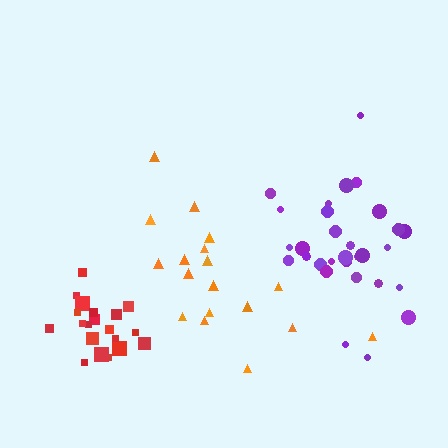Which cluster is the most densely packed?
Red.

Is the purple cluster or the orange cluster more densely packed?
Purple.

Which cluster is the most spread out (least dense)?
Orange.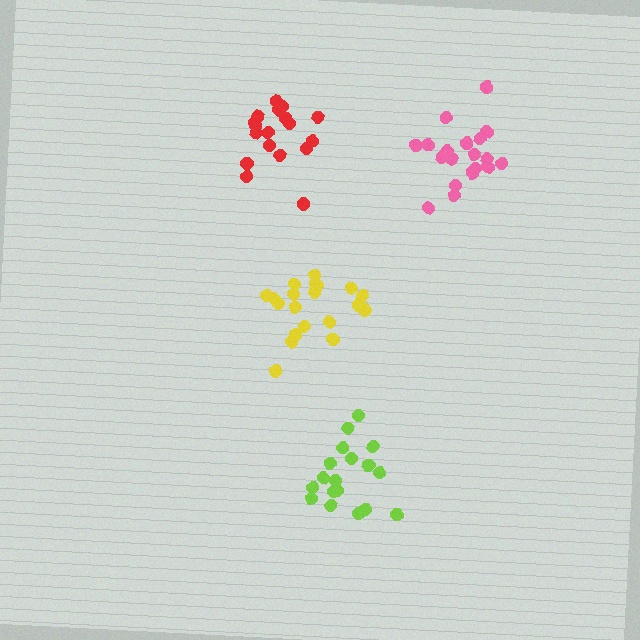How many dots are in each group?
Group 1: 20 dots, Group 2: 19 dots, Group 3: 18 dots, Group 4: 18 dots (75 total).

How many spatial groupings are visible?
There are 4 spatial groupings.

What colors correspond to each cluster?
The clusters are colored: yellow, pink, red, lime.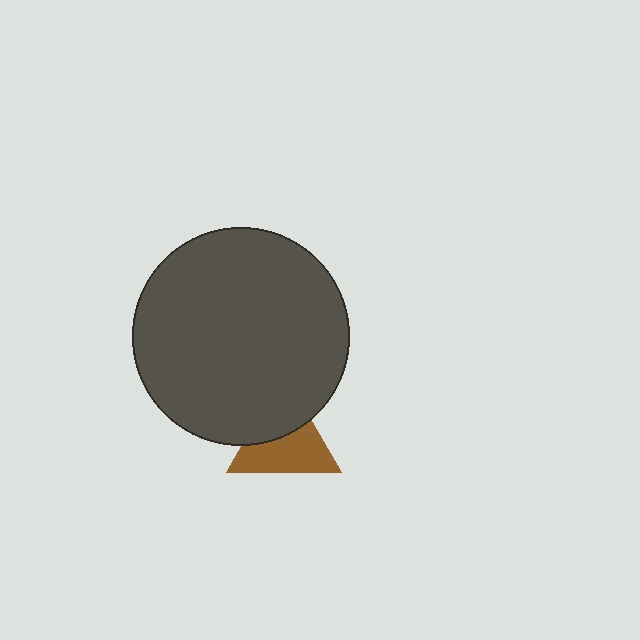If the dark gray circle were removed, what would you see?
You would see the complete brown triangle.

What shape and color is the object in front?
The object in front is a dark gray circle.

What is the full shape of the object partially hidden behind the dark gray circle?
The partially hidden object is a brown triangle.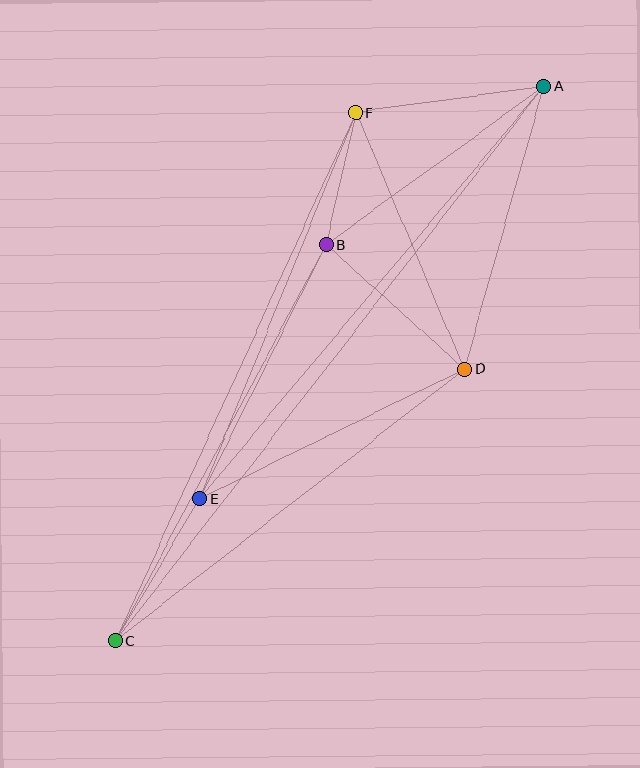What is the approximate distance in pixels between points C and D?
The distance between C and D is approximately 442 pixels.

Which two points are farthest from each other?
Points A and C are farthest from each other.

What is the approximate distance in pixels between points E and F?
The distance between E and F is approximately 417 pixels.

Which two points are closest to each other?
Points B and F are closest to each other.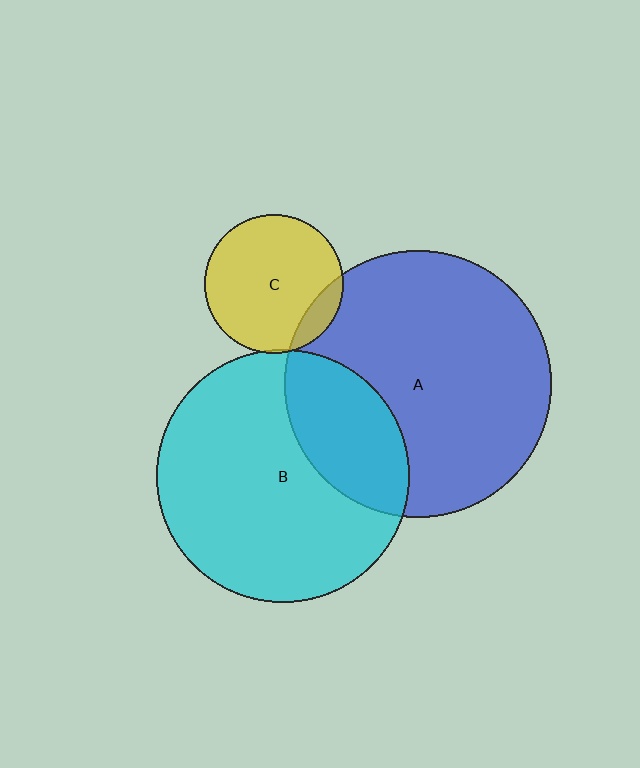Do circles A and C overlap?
Yes.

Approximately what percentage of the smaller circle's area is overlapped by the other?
Approximately 10%.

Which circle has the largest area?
Circle A (blue).